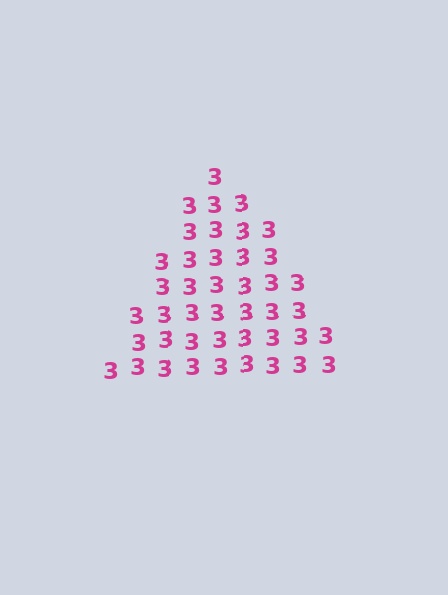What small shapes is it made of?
It is made of small digit 3's.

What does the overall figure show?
The overall figure shows a triangle.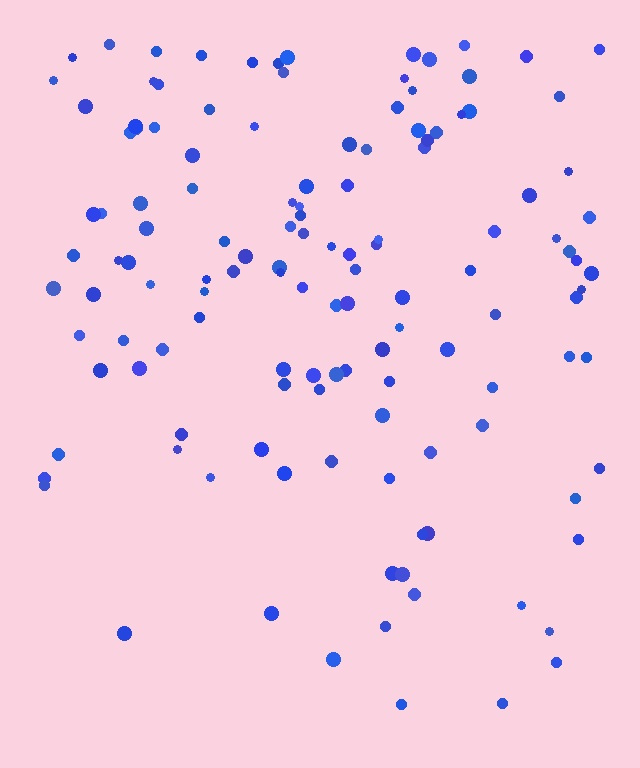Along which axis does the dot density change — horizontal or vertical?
Vertical.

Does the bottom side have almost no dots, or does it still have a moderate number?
Still a moderate number, just noticeably fewer than the top.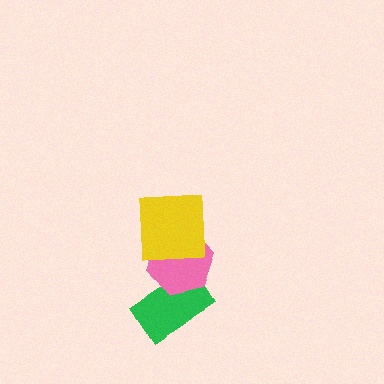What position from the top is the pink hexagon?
The pink hexagon is 2nd from the top.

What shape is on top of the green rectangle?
The pink hexagon is on top of the green rectangle.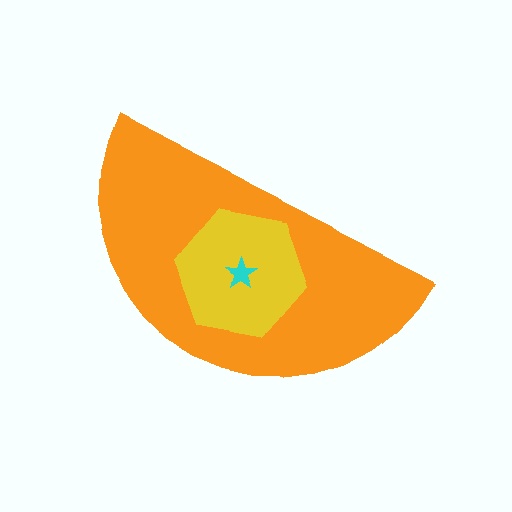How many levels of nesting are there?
3.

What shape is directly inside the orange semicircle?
The yellow hexagon.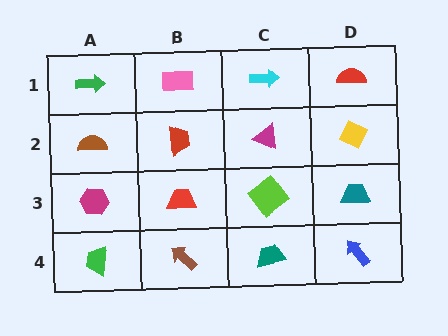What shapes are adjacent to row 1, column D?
A yellow diamond (row 2, column D), a cyan arrow (row 1, column C).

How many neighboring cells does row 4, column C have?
3.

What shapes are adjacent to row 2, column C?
A cyan arrow (row 1, column C), a lime diamond (row 3, column C), a red trapezoid (row 2, column B), a yellow diamond (row 2, column D).